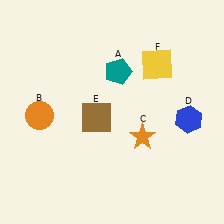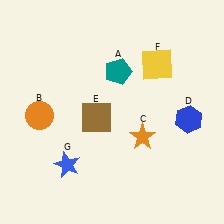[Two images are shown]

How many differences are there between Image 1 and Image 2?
There is 1 difference between the two images.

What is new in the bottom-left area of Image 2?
A blue star (G) was added in the bottom-left area of Image 2.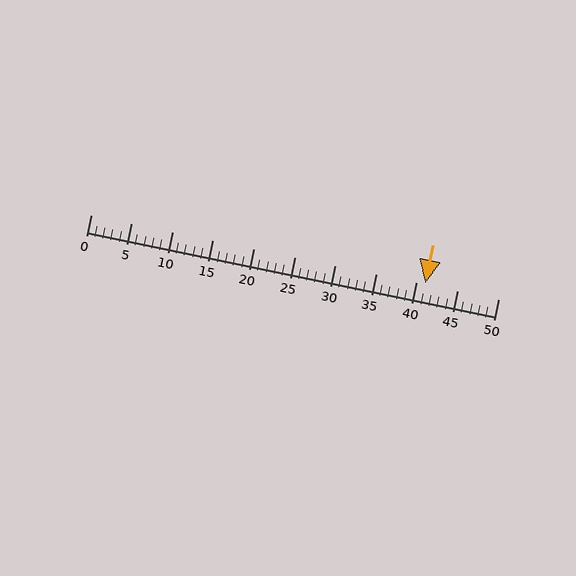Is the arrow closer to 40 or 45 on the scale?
The arrow is closer to 40.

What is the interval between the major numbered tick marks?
The major tick marks are spaced 5 units apart.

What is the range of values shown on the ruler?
The ruler shows values from 0 to 50.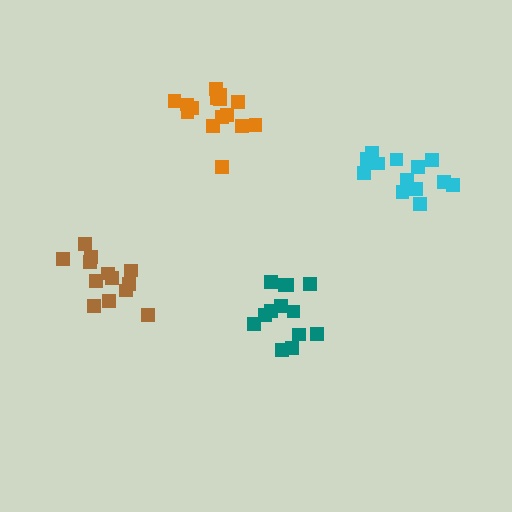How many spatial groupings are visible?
There are 4 spatial groupings.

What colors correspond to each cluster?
The clusters are colored: teal, brown, orange, cyan.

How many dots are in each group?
Group 1: 13 dots, Group 2: 13 dots, Group 3: 15 dots, Group 4: 14 dots (55 total).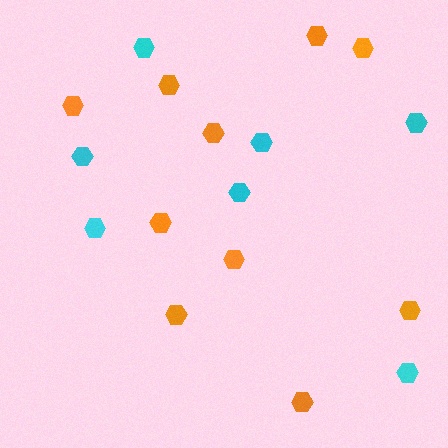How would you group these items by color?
There are 2 groups: one group of cyan hexagons (7) and one group of orange hexagons (10).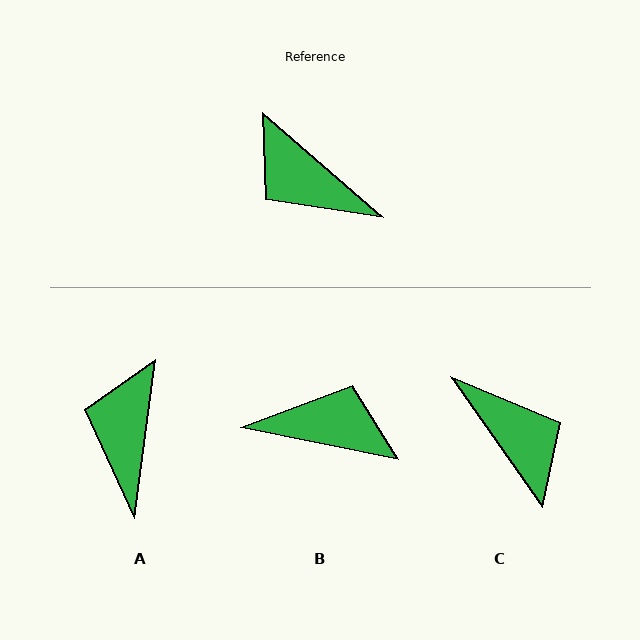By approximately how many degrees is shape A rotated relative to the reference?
Approximately 56 degrees clockwise.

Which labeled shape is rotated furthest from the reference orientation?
C, about 166 degrees away.